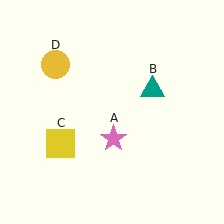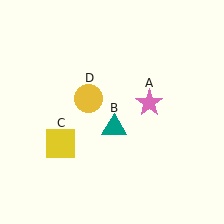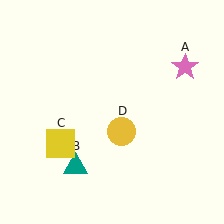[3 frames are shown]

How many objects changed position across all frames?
3 objects changed position: pink star (object A), teal triangle (object B), yellow circle (object D).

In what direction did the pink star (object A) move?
The pink star (object A) moved up and to the right.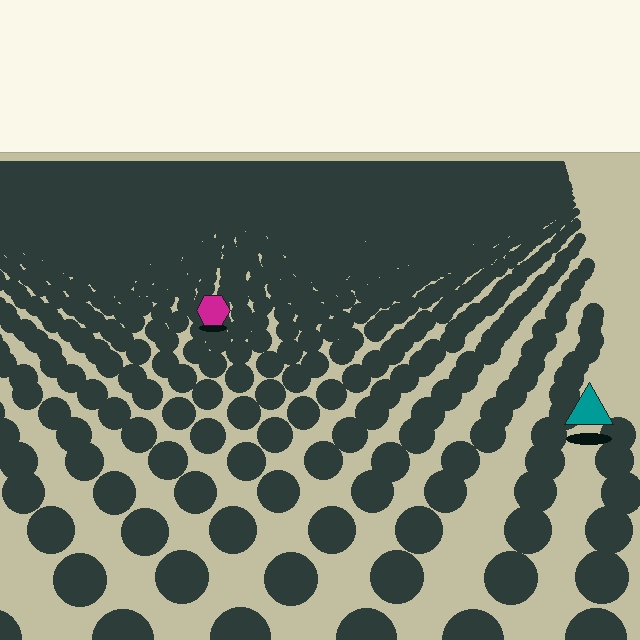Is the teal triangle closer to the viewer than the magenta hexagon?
Yes. The teal triangle is closer — you can tell from the texture gradient: the ground texture is coarser near it.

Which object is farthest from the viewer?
The magenta hexagon is farthest from the viewer. It appears smaller and the ground texture around it is denser.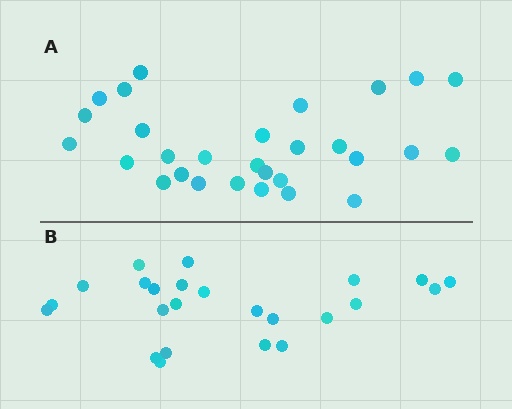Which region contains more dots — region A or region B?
Region A (the top region) has more dots.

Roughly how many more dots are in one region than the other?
Region A has about 5 more dots than region B.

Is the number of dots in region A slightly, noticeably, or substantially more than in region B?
Region A has only slightly more — the two regions are fairly close. The ratio is roughly 1.2 to 1.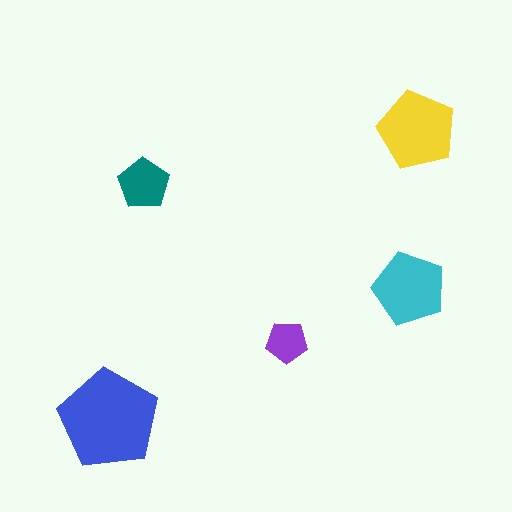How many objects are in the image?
There are 5 objects in the image.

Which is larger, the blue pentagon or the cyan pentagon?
The blue one.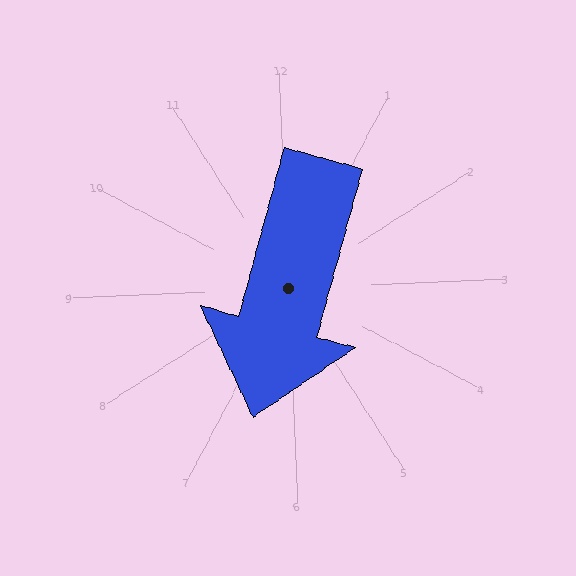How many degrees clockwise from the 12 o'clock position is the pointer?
Approximately 198 degrees.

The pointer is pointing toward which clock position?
Roughly 7 o'clock.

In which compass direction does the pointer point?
South.